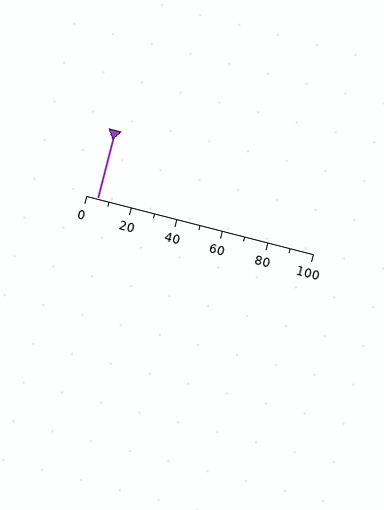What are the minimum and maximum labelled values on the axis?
The axis runs from 0 to 100.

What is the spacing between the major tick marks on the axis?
The major ticks are spaced 20 apart.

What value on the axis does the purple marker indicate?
The marker indicates approximately 5.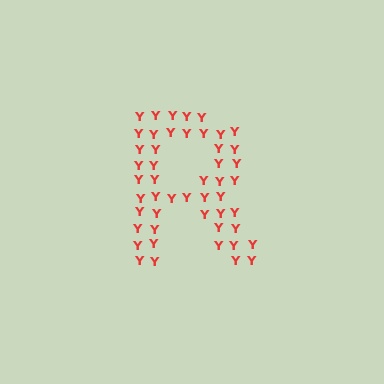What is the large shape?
The large shape is the letter R.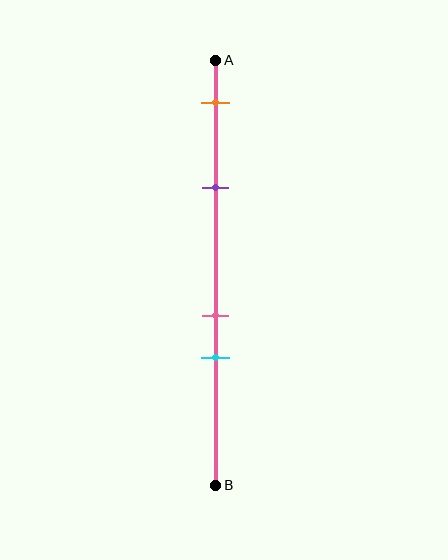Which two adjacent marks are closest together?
The pink and cyan marks are the closest adjacent pair.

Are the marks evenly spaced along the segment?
No, the marks are not evenly spaced.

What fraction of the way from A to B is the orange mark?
The orange mark is approximately 10% (0.1) of the way from A to B.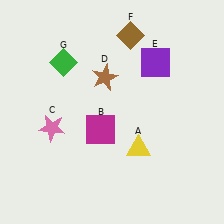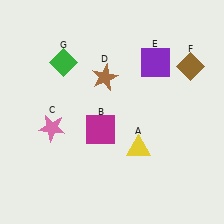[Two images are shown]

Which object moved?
The brown diamond (F) moved right.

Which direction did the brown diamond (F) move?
The brown diamond (F) moved right.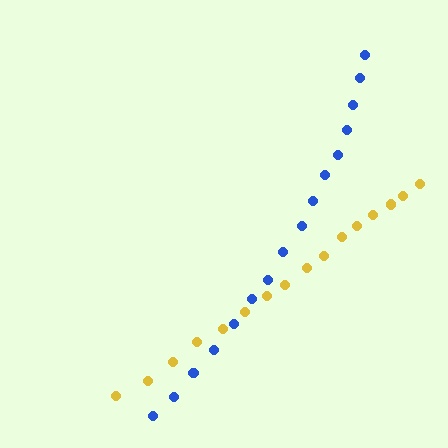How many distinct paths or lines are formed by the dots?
There are 2 distinct paths.